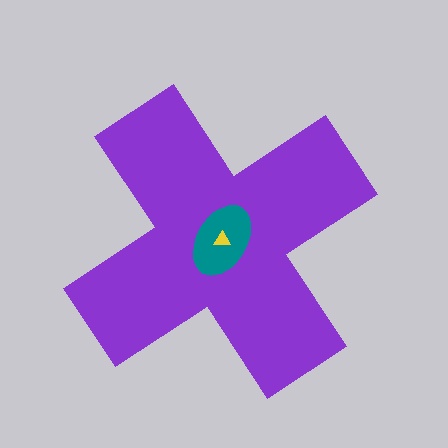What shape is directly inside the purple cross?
The teal ellipse.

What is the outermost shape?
The purple cross.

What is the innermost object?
The yellow triangle.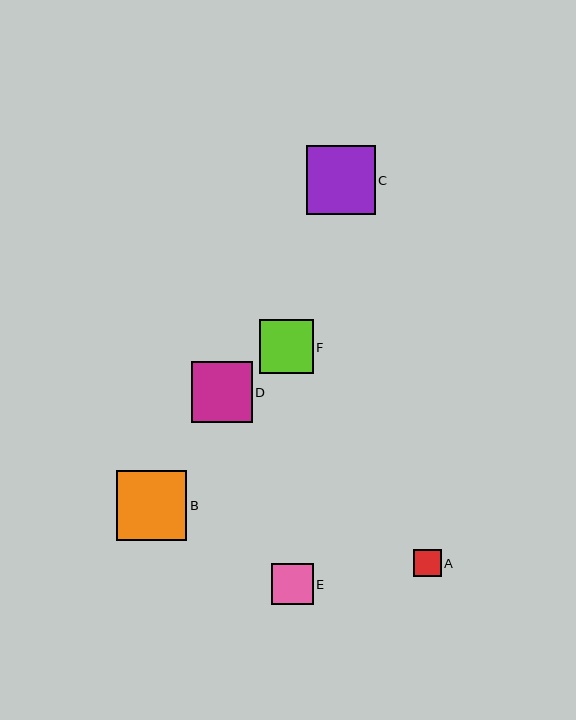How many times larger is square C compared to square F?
Square C is approximately 1.3 times the size of square F.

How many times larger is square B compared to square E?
Square B is approximately 1.7 times the size of square E.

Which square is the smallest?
Square A is the smallest with a size of approximately 27 pixels.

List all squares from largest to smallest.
From largest to smallest: B, C, D, F, E, A.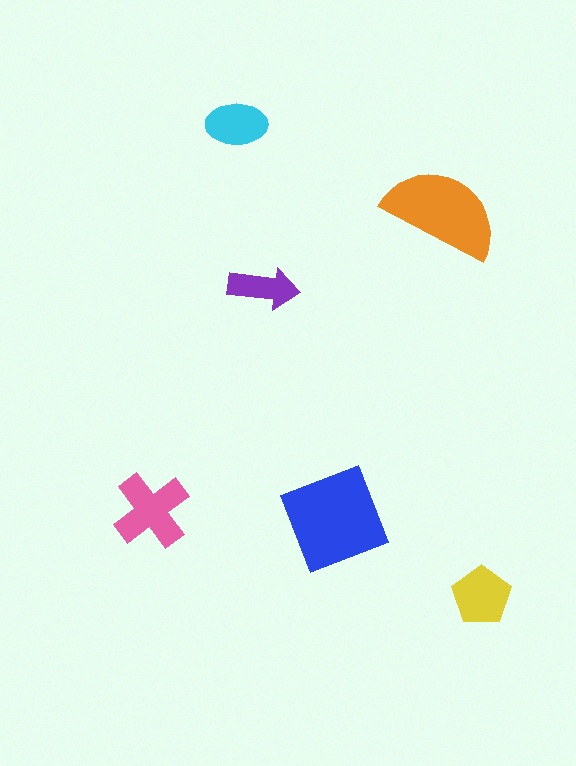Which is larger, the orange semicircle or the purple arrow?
The orange semicircle.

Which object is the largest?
The blue square.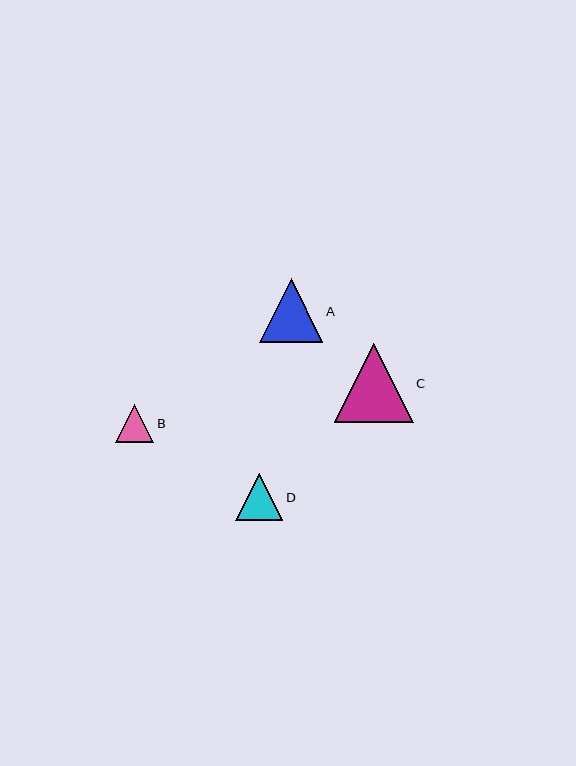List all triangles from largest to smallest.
From largest to smallest: C, A, D, B.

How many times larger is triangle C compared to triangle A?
Triangle C is approximately 1.2 times the size of triangle A.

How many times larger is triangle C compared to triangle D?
Triangle C is approximately 1.7 times the size of triangle D.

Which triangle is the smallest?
Triangle B is the smallest with a size of approximately 38 pixels.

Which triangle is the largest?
Triangle C is the largest with a size of approximately 79 pixels.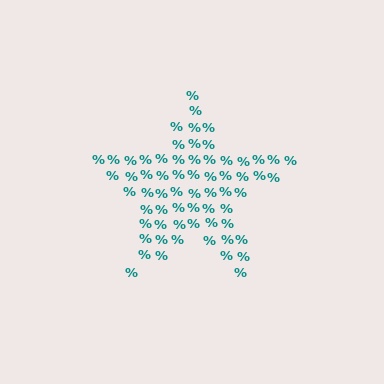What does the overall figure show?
The overall figure shows a star.